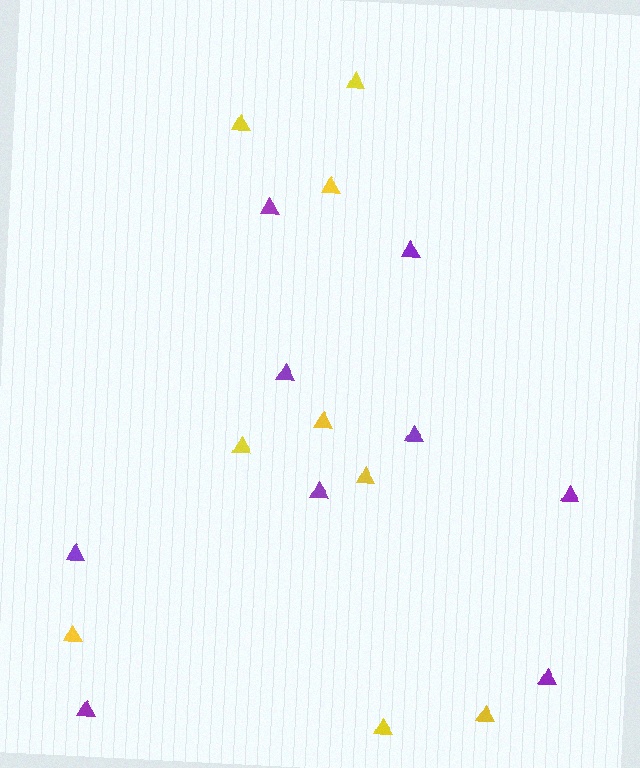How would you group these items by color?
There are 2 groups: one group of yellow triangles (9) and one group of purple triangles (9).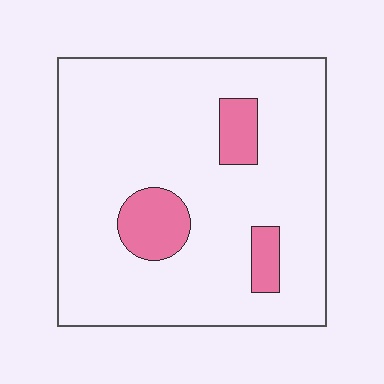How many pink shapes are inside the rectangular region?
3.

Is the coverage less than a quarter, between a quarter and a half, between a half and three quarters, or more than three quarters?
Less than a quarter.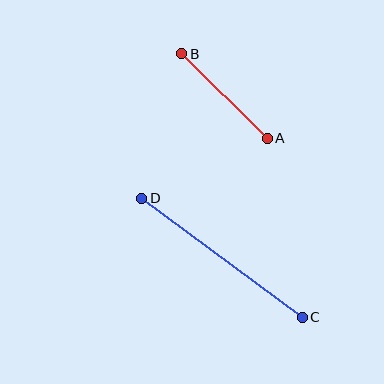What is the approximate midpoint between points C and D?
The midpoint is at approximately (222, 258) pixels.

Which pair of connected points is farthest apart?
Points C and D are farthest apart.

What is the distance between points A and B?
The distance is approximately 120 pixels.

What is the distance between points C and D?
The distance is approximately 200 pixels.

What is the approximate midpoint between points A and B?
The midpoint is at approximately (225, 96) pixels.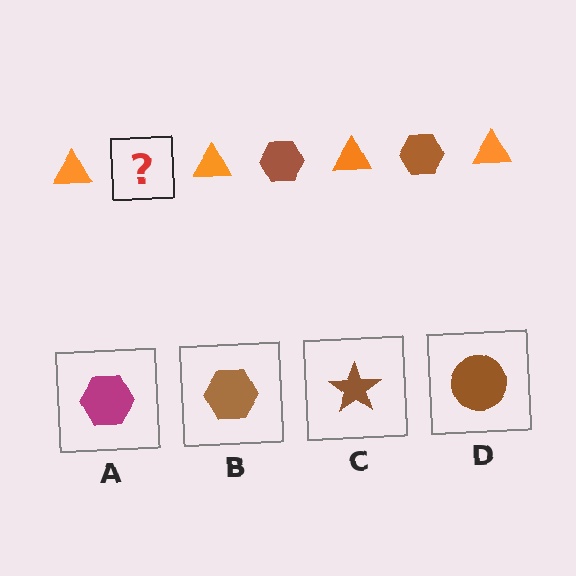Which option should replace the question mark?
Option B.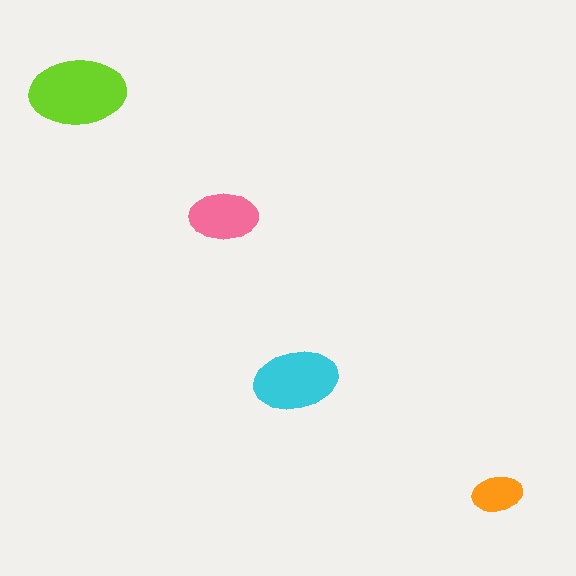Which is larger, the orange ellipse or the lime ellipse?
The lime one.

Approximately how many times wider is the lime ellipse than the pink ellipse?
About 1.5 times wider.